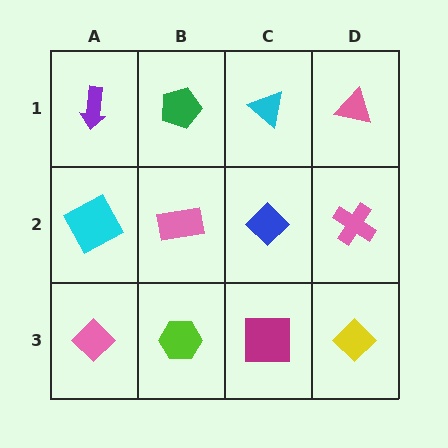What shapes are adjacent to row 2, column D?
A pink triangle (row 1, column D), a yellow diamond (row 3, column D), a blue diamond (row 2, column C).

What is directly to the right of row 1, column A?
A green pentagon.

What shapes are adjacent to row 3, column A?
A cyan square (row 2, column A), a lime hexagon (row 3, column B).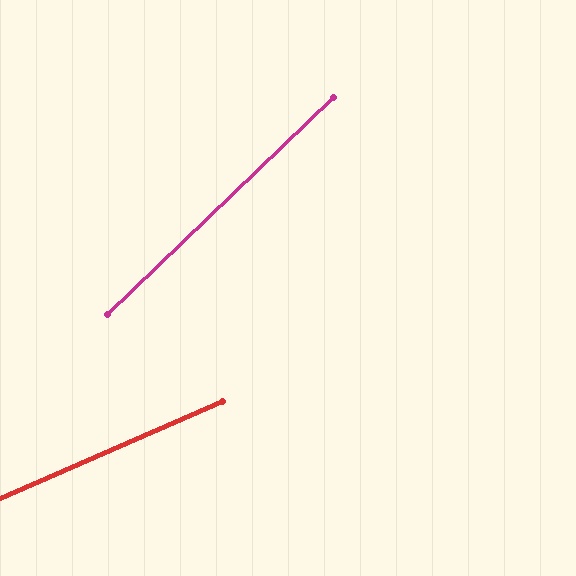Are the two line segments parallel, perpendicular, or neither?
Neither parallel nor perpendicular — they differ by about 20°.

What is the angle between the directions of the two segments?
Approximately 20 degrees.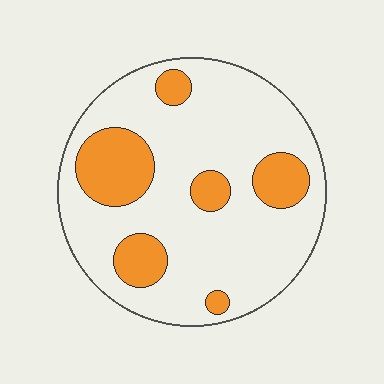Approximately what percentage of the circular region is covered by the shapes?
Approximately 25%.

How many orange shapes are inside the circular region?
6.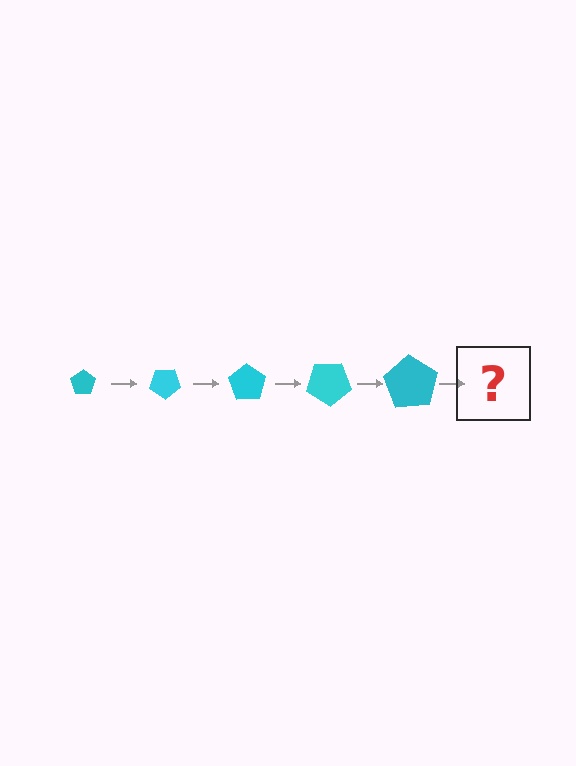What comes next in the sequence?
The next element should be a pentagon, larger than the previous one and rotated 175 degrees from the start.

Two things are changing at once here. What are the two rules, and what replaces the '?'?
The two rules are that the pentagon grows larger each step and it rotates 35 degrees each step. The '?' should be a pentagon, larger than the previous one and rotated 175 degrees from the start.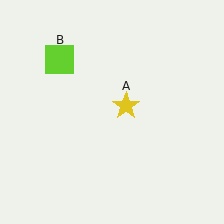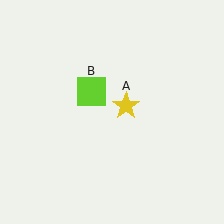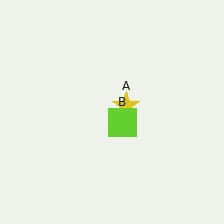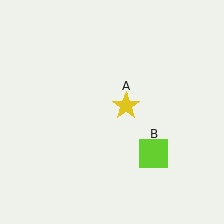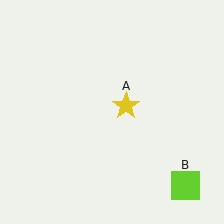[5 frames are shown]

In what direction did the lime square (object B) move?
The lime square (object B) moved down and to the right.